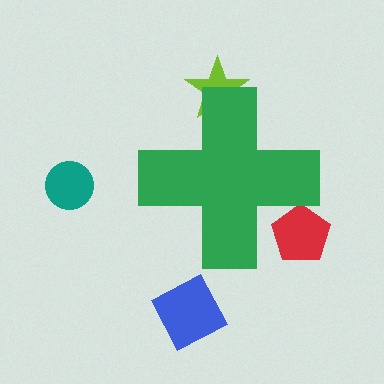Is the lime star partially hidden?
Yes, the lime star is partially hidden behind the green cross.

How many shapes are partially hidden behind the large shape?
2 shapes are partially hidden.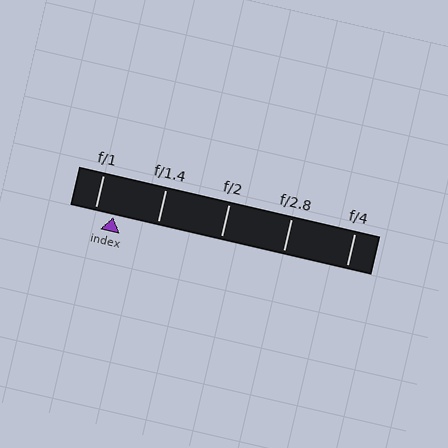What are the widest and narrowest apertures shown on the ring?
The widest aperture shown is f/1 and the narrowest is f/4.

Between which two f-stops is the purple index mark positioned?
The index mark is between f/1 and f/1.4.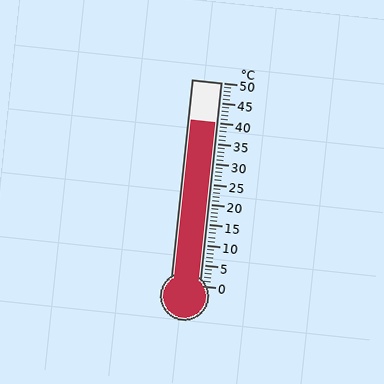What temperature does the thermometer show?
The thermometer shows approximately 40°C.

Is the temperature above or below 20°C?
The temperature is above 20°C.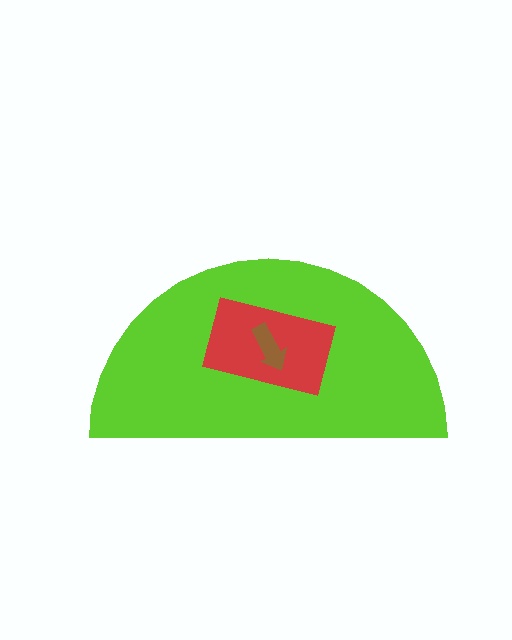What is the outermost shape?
The lime semicircle.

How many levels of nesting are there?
3.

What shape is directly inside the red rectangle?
The brown arrow.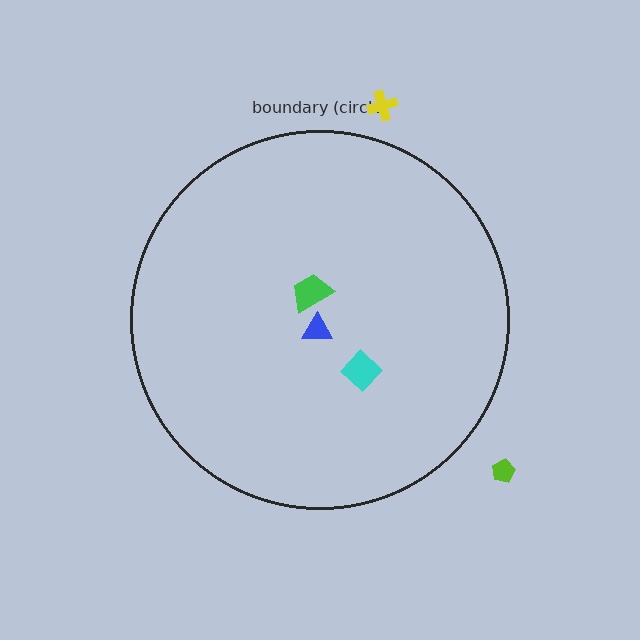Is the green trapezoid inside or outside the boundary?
Inside.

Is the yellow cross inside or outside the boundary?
Outside.